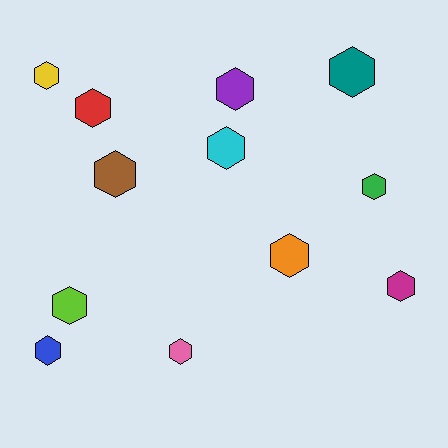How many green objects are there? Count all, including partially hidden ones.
There is 1 green object.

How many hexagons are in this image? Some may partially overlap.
There are 12 hexagons.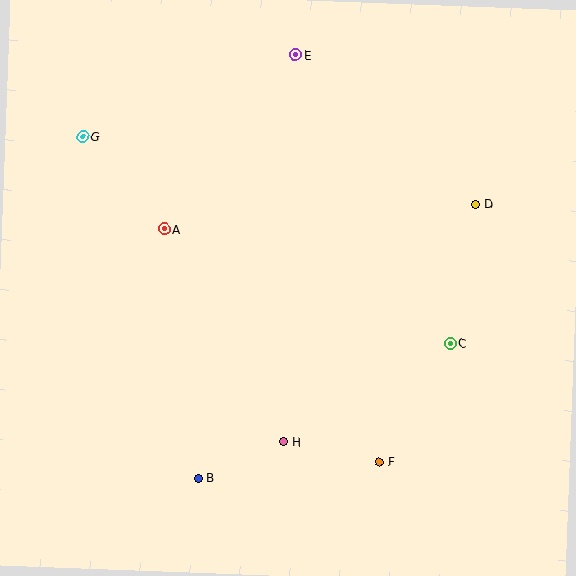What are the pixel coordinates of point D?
Point D is at (476, 204).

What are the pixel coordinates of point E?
Point E is at (295, 55).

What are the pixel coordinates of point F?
Point F is at (380, 462).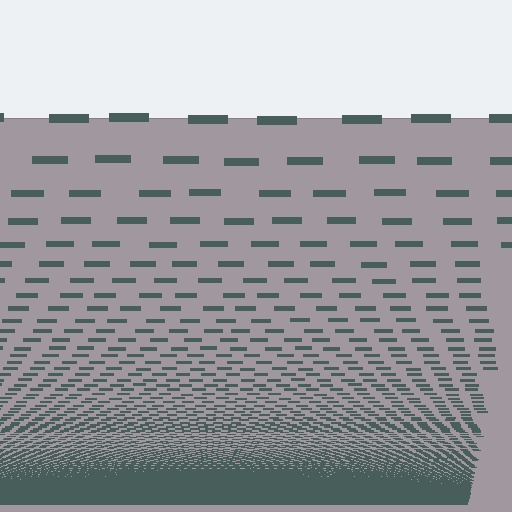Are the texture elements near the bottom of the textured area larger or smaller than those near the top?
Smaller. The gradient is inverted — elements near the bottom are smaller and denser.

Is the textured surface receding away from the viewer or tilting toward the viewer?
The surface appears to tilt toward the viewer. Texture elements get larger and sparser toward the top.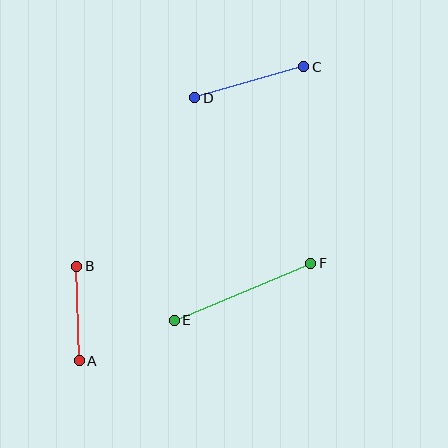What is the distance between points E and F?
The distance is approximately 148 pixels.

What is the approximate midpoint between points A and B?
The midpoint is at approximately (78, 314) pixels.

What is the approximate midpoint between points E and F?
The midpoint is at approximately (243, 292) pixels.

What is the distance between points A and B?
The distance is approximately 94 pixels.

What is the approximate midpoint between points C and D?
The midpoint is at approximately (249, 82) pixels.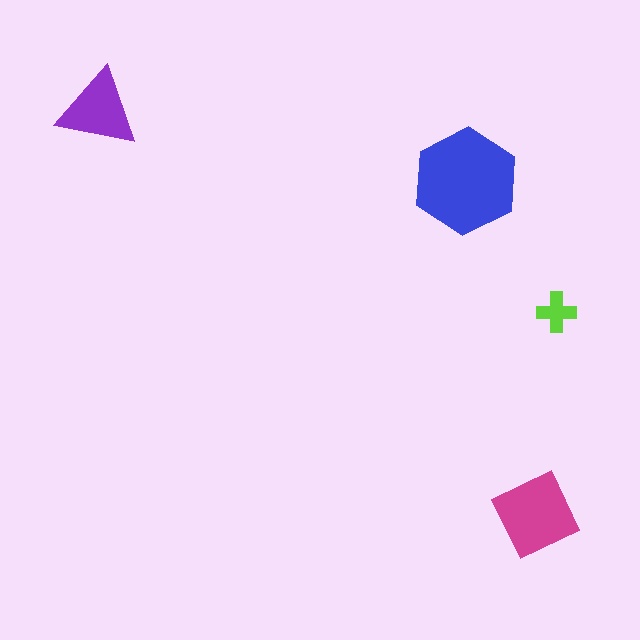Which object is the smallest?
The lime cross.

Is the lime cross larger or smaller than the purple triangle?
Smaller.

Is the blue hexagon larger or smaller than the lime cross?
Larger.